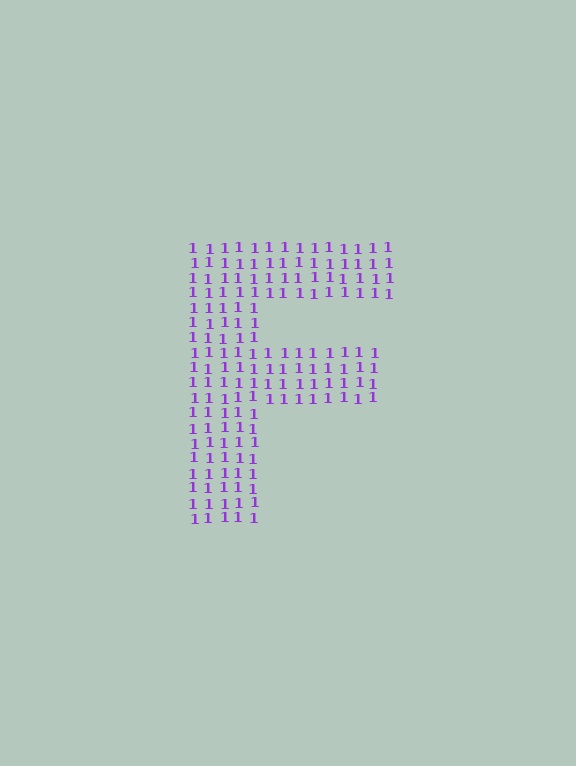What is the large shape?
The large shape is the letter F.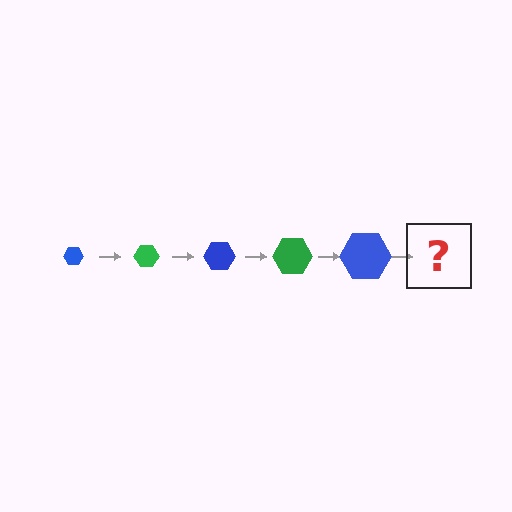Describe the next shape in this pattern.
It should be a green hexagon, larger than the previous one.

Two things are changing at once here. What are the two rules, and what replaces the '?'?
The two rules are that the hexagon grows larger each step and the color cycles through blue and green. The '?' should be a green hexagon, larger than the previous one.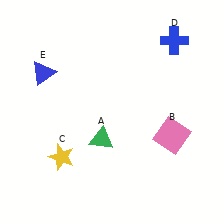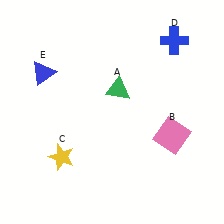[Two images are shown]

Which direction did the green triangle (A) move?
The green triangle (A) moved up.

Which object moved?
The green triangle (A) moved up.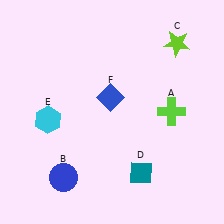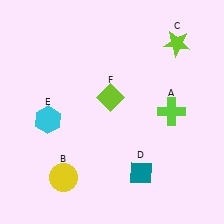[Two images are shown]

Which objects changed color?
B changed from blue to yellow. F changed from blue to lime.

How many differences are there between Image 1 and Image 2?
There are 2 differences between the two images.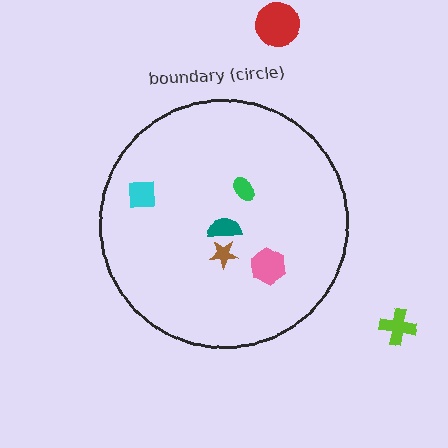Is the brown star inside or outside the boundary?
Inside.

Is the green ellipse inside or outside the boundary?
Inside.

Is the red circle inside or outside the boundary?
Outside.